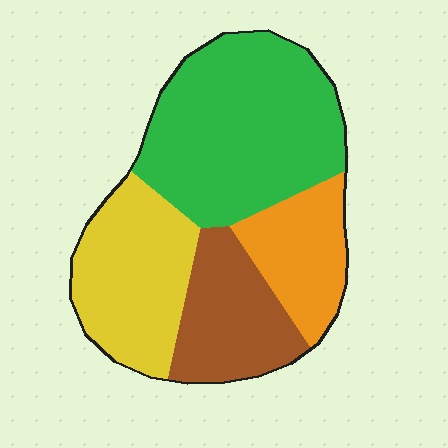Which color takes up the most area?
Green, at roughly 40%.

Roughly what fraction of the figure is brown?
Brown takes up between a sixth and a third of the figure.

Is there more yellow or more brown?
Yellow.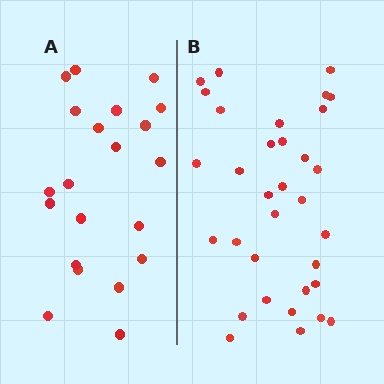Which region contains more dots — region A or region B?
Region B (the right region) has more dots.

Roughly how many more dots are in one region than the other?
Region B has roughly 12 or so more dots than region A.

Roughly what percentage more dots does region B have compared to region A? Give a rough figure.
About 55% more.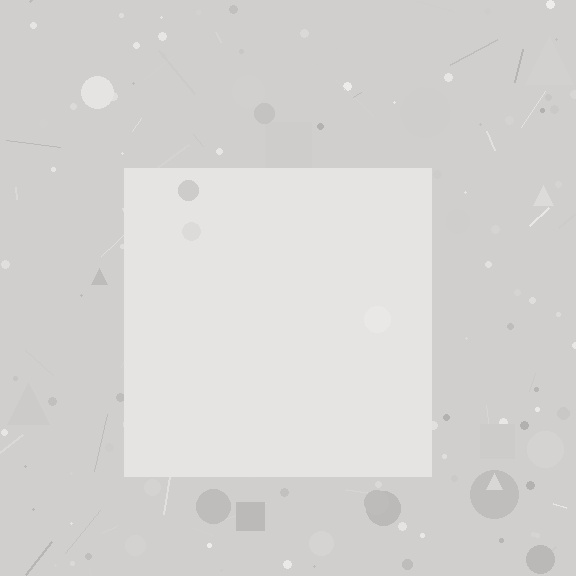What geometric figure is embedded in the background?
A square is embedded in the background.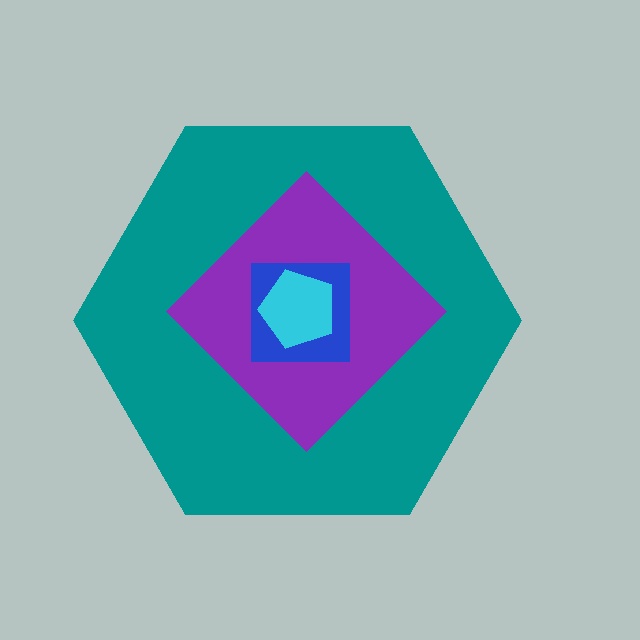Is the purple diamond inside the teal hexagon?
Yes.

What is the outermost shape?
The teal hexagon.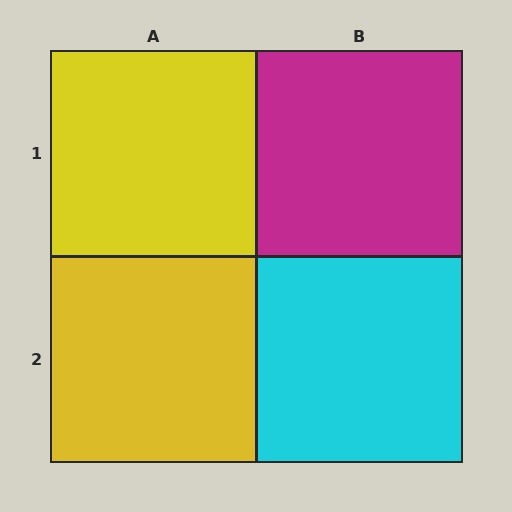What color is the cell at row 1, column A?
Yellow.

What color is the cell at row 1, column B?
Magenta.